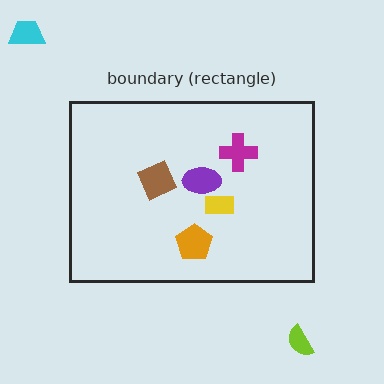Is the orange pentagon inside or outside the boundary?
Inside.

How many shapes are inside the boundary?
5 inside, 2 outside.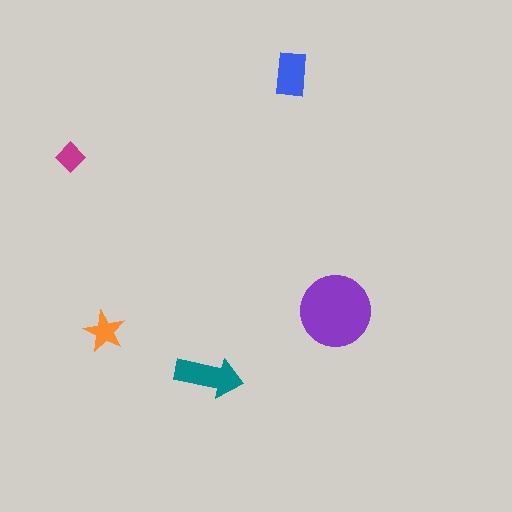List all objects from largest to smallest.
The purple circle, the teal arrow, the blue rectangle, the orange star, the magenta diamond.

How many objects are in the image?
There are 5 objects in the image.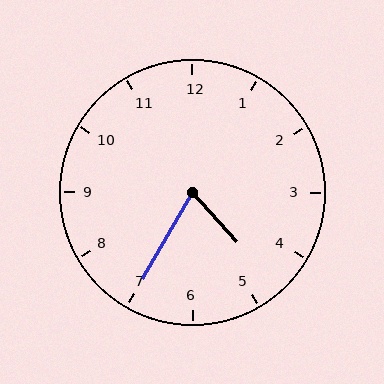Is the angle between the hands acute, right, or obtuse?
It is acute.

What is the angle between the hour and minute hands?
Approximately 72 degrees.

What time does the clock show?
4:35.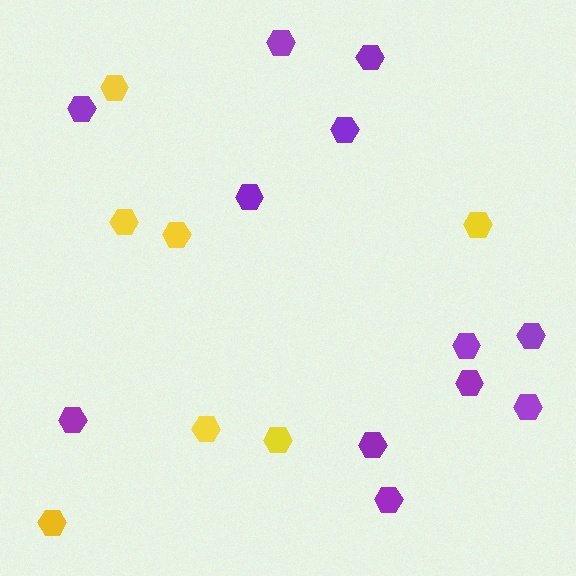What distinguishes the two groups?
There are 2 groups: one group of purple hexagons (12) and one group of yellow hexagons (7).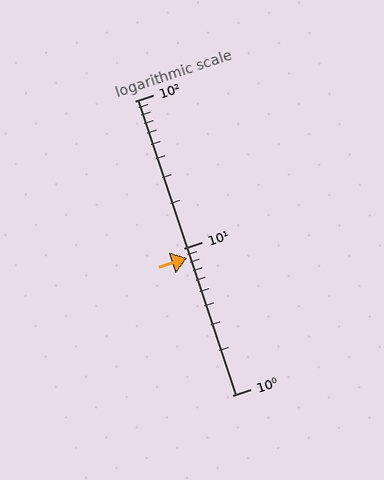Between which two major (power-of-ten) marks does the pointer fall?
The pointer is between 1 and 10.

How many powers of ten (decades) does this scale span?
The scale spans 2 decades, from 1 to 100.